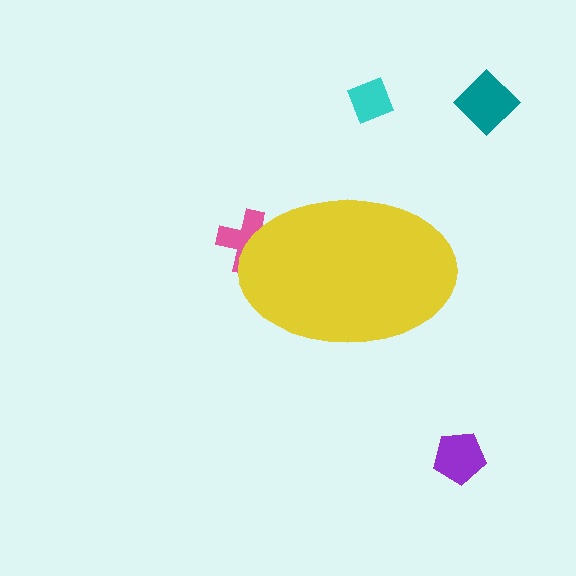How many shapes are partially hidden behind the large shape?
1 shape is partially hidden.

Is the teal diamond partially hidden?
No, the teal diamond is fully visible.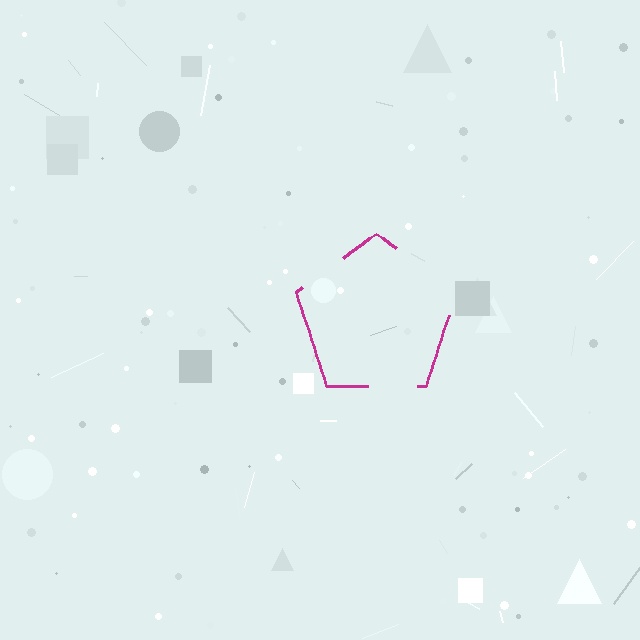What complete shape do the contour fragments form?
The contour fragments form a pentagon.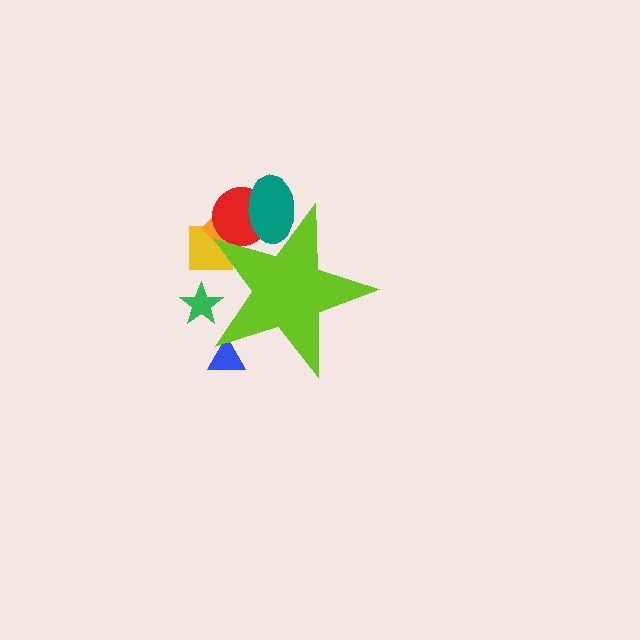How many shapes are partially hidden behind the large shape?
6 shapes are partially hidden.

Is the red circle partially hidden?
Yes, the red circle is partially hidden behind the lime star.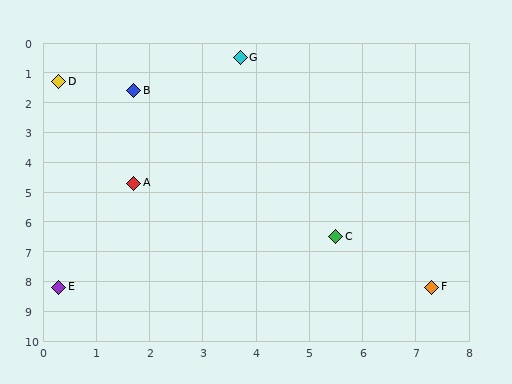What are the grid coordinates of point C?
Point C is at approximately (5.5, 6.5).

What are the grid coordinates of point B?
Point B is at approximately (1.7, 1.6).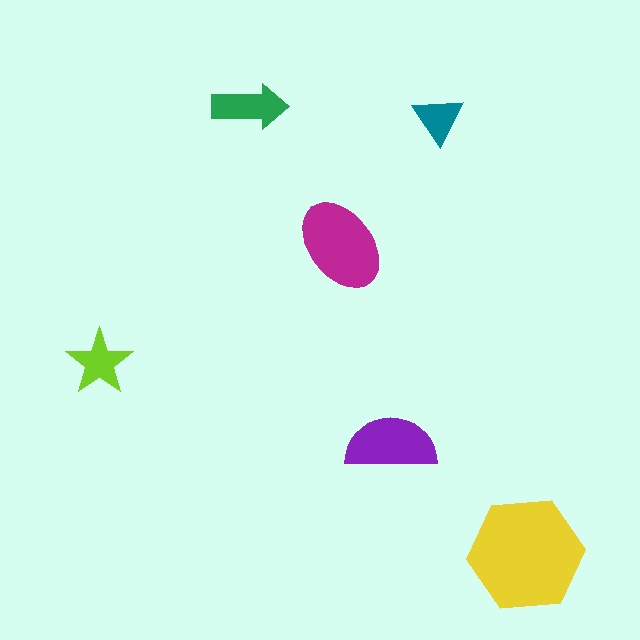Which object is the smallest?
The teal triangle.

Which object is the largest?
The yellow hexagon.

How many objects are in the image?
There are 6 objects in the image.